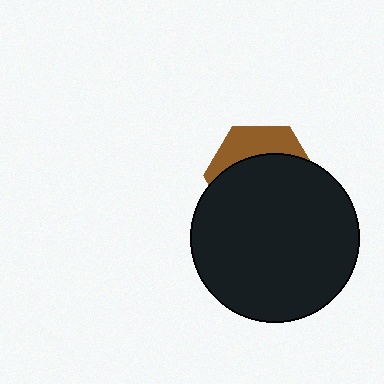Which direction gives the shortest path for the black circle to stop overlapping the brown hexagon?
Moving down gives the shortest separation.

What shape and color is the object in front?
The object in front is a black circle.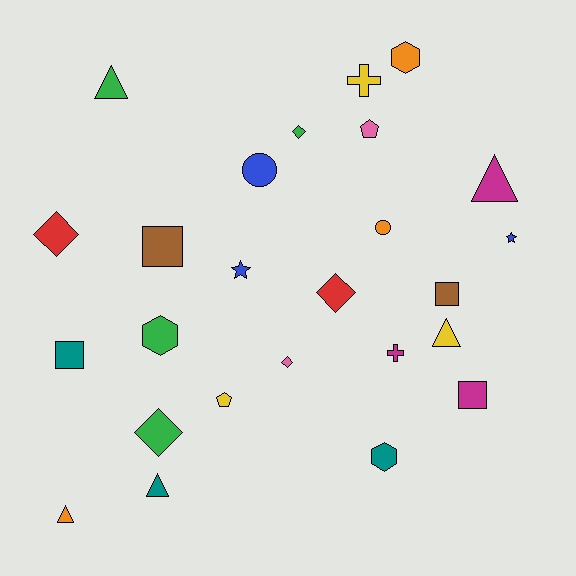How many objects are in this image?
There are 25 objects.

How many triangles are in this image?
There are 5 triangles.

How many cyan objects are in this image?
There are no cyan objects.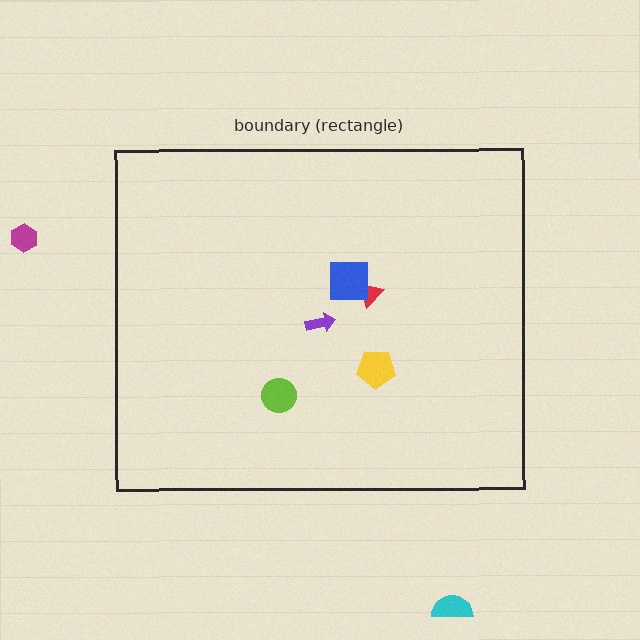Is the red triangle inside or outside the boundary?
Inside.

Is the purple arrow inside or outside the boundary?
Inside.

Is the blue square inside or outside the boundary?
Inside.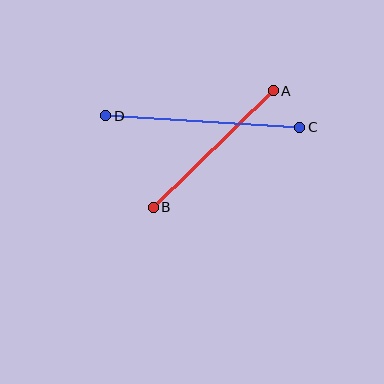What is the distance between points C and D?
The distance is approximately 194 pixels.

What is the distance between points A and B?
The distance is approximately 167 pixels.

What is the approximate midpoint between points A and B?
The midpoint is at approximately (213, 149) pixels.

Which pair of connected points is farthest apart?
Points C and D are farthest apart.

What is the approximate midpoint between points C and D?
The midpoint is at approximately (203, 122) pixels.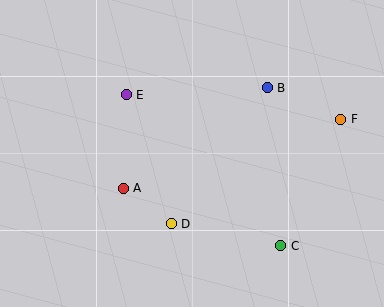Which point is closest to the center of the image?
Point D at (171, 224) is closest to the center.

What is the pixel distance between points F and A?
The distance between F and A is 228 pixels.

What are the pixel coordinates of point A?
Point A is at (123, 188).